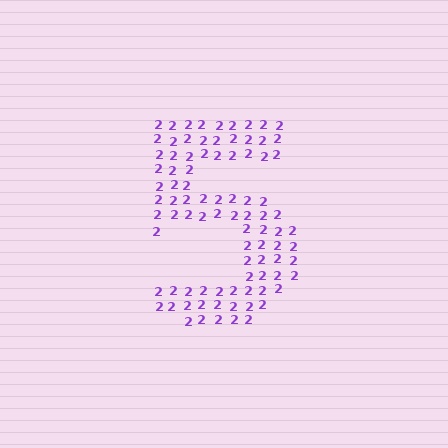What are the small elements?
The small elements are digit 2's.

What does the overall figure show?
The overall figure shows the digit 5.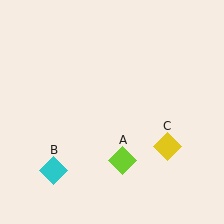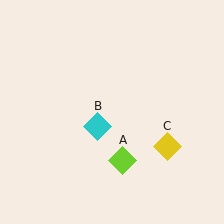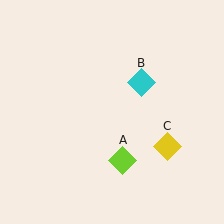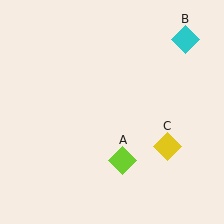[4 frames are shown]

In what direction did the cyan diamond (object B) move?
The cyan diamond (object B) moved up and to the right.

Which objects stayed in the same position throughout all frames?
Lime diamond (object A) and yellow diamond (object C) remained stationary.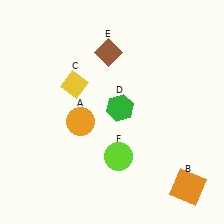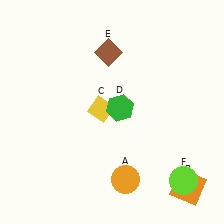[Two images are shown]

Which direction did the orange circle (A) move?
The orange circle (A) moved down.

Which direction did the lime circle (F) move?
The lime circle (F) moved right.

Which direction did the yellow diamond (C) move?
The yellow diamond (C) moved right.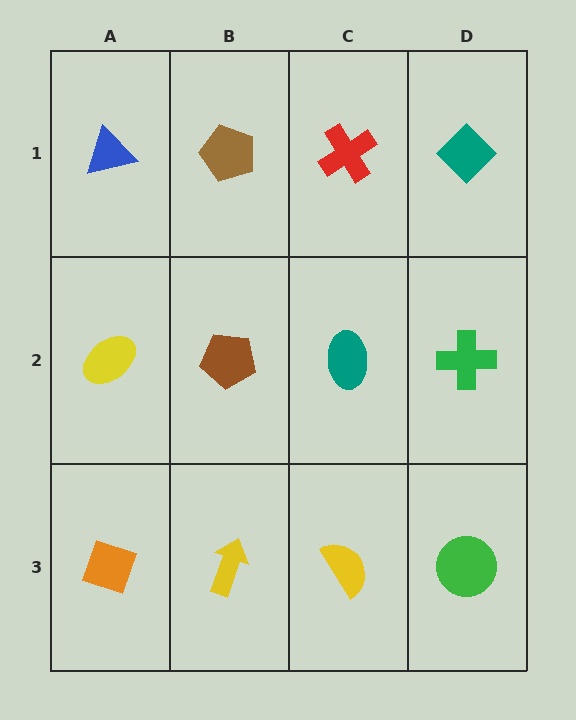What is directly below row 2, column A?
An orange diamond.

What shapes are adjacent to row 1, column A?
A yellow ellipse (row 2, column A), a brown pentagon (row 1, column B).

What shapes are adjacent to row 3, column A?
A yellow ellipse (row 2, column A), a yellow arrow (row 3, column B).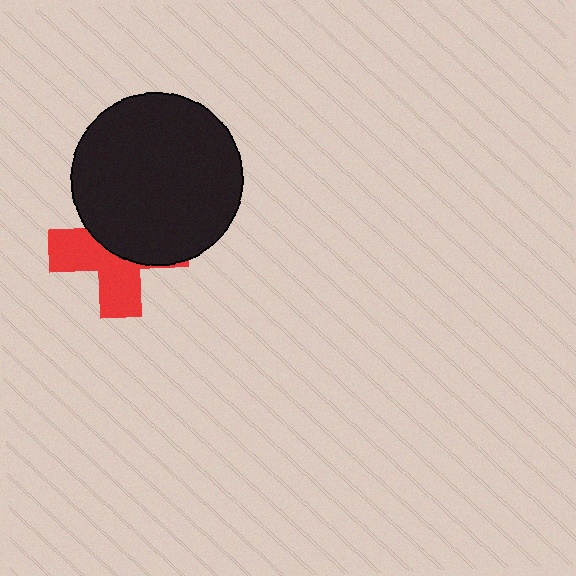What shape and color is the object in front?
The object in front is a black circle.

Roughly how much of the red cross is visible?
About half of it is visible (roughly 48%).